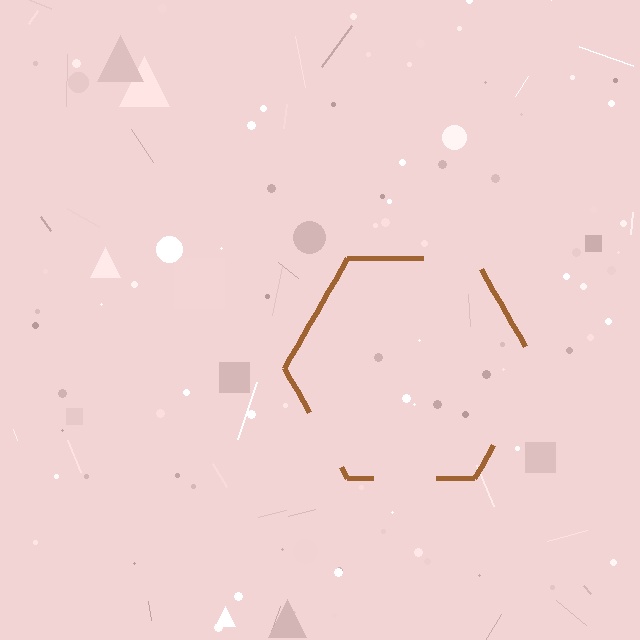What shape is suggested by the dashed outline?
The dashed outline suggests a hexagon.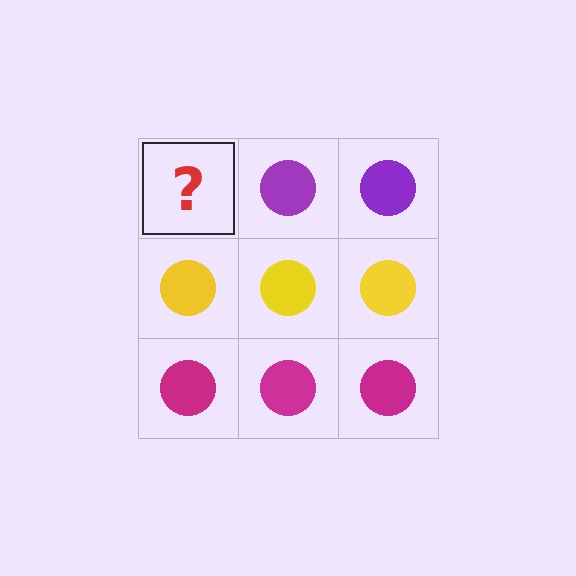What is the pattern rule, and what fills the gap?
The rule is that each row has a consistent color. The gap should be filled with a purple circle.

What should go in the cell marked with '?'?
The missing cell should contain a purple circle.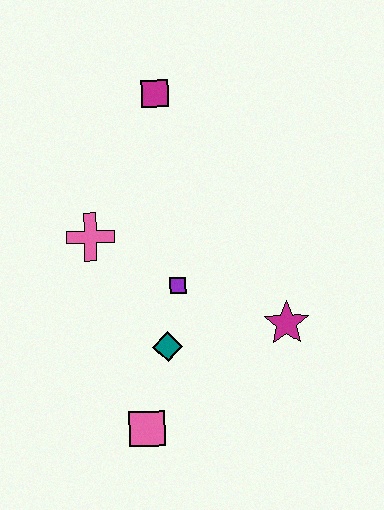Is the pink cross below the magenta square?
Yes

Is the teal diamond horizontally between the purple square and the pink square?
Yes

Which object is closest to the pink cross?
The purple square is closest to the pink cross.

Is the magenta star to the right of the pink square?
Yes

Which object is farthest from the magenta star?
The magenta square is farthest from the magenta star.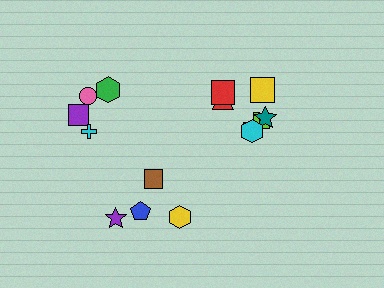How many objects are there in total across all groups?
There are 14 objects.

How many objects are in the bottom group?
There are 4 objects.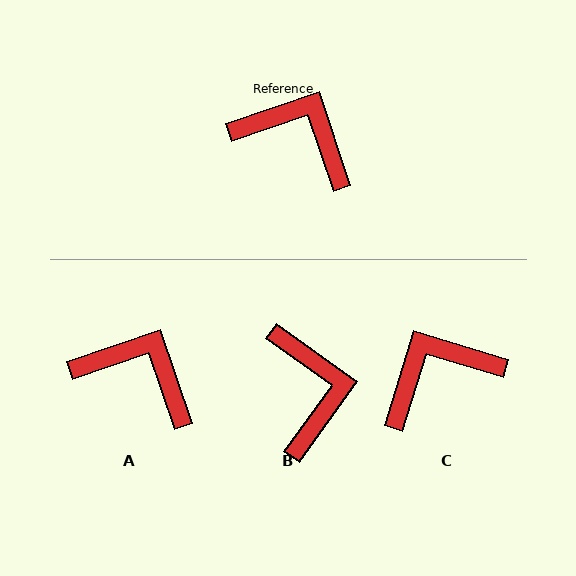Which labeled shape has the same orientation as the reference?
A.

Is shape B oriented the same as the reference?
No, it is off by about 55 degrees.